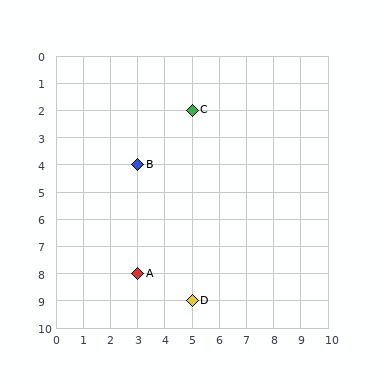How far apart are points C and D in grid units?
Points C and D are 7 rows apart.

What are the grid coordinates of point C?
Point C is at grid coordinates (5, 2).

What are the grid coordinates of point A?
Point A is at grid coordinates (3, 8).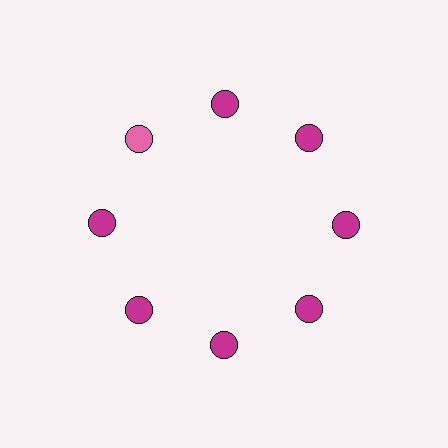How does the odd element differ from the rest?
It has a different color: pink instead of magenta.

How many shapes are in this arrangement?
There are 8 shapes arranged in a ring pattern.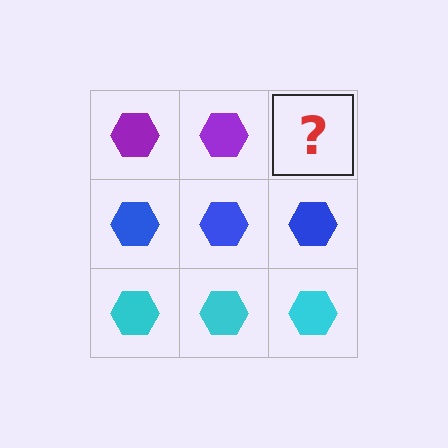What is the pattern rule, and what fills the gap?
The rule is that each row has a consistent color. The gap should be filled with a purple hexagon.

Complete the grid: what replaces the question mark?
The question mark should be replaced with a purple hexagon.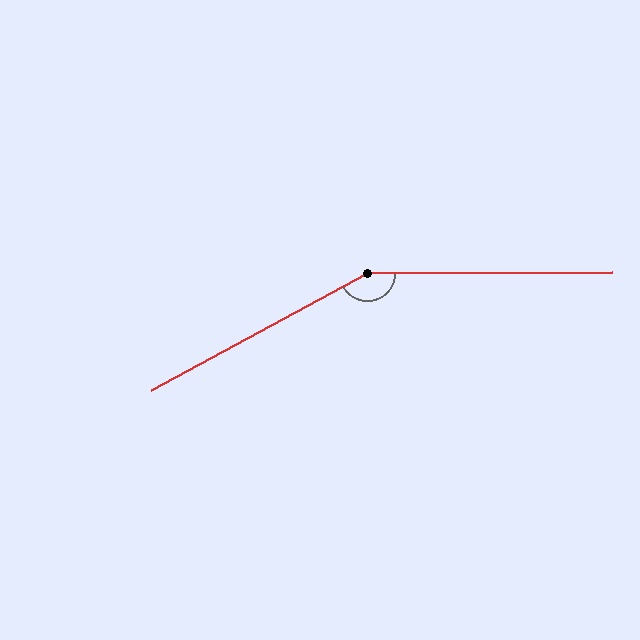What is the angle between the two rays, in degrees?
Approximately 152 degrees.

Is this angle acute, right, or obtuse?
It is obtuse.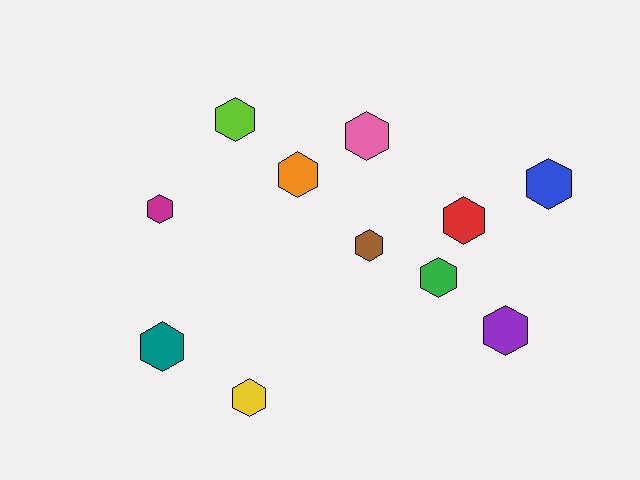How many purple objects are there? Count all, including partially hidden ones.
There is 1 purple object.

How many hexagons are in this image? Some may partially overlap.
There are 11 hexagons.